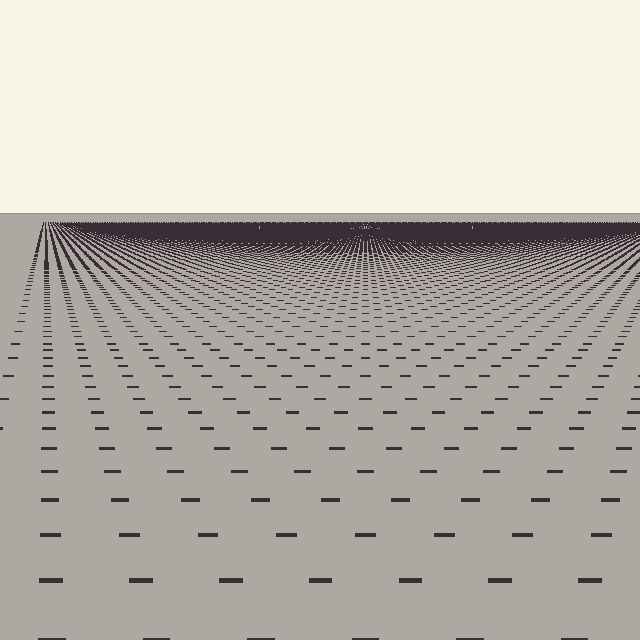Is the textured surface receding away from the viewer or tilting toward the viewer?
The surface is receding away from the viewer. Texture elements get smaller and denser toward the top.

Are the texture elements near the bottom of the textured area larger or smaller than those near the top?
Larger. Near the bottom, elements are closer to the viewer and appear at a bigger on-screen size.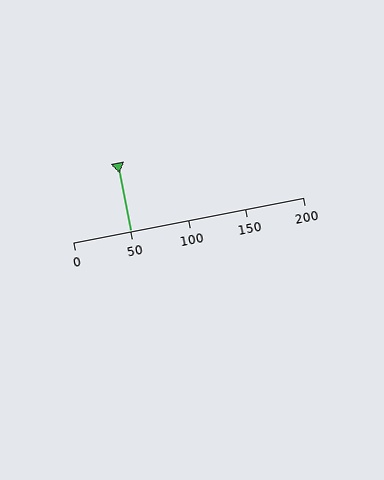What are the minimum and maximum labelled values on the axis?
The axis runs from 0 to 200.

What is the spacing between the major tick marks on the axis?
The major ticks are spaced 50 apart.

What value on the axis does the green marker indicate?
The marker indicates approximately 50.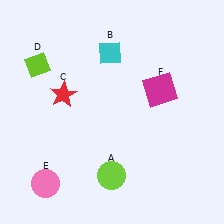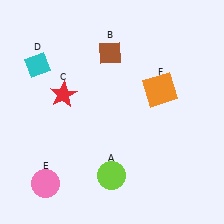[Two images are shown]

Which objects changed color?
B changed from cyan to brown. D changed from lime to cyan. F changed from magenta to orange.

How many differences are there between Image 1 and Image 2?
There are 3 differences between the two images.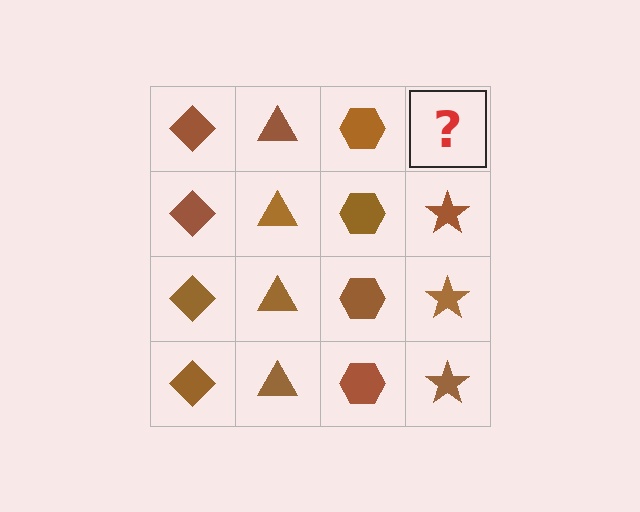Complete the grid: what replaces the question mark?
The question mark should be replaced with a brown star.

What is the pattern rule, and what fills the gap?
The rule is that each column has a consistent shape. The gap should be filled with a brown star.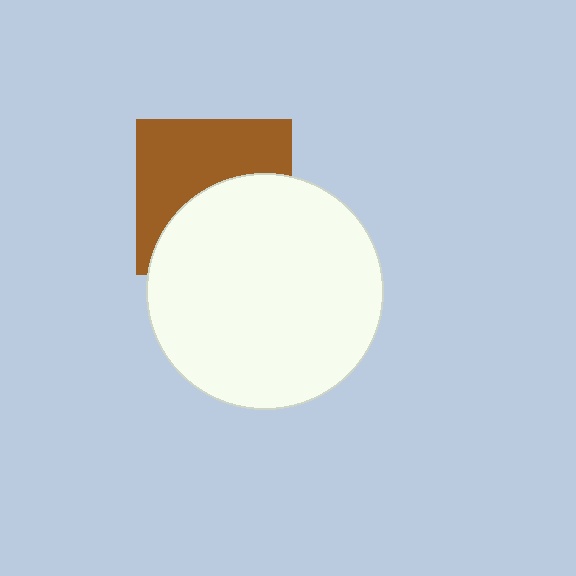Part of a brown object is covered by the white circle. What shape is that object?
It is a square.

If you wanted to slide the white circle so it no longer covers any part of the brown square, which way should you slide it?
Slide it down — that is the most direct way to separate the two shapes.